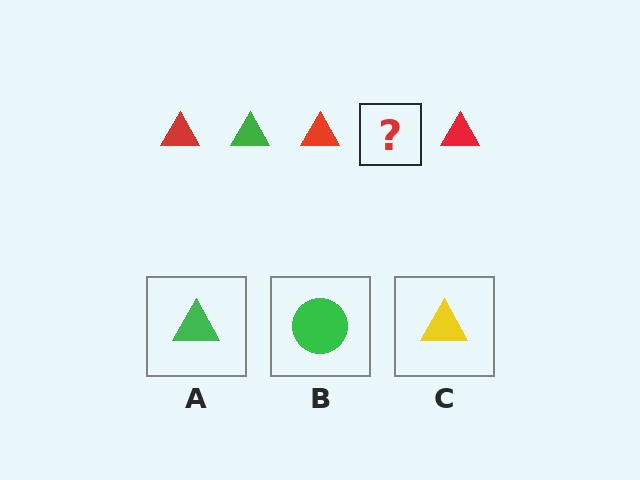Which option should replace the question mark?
Option A.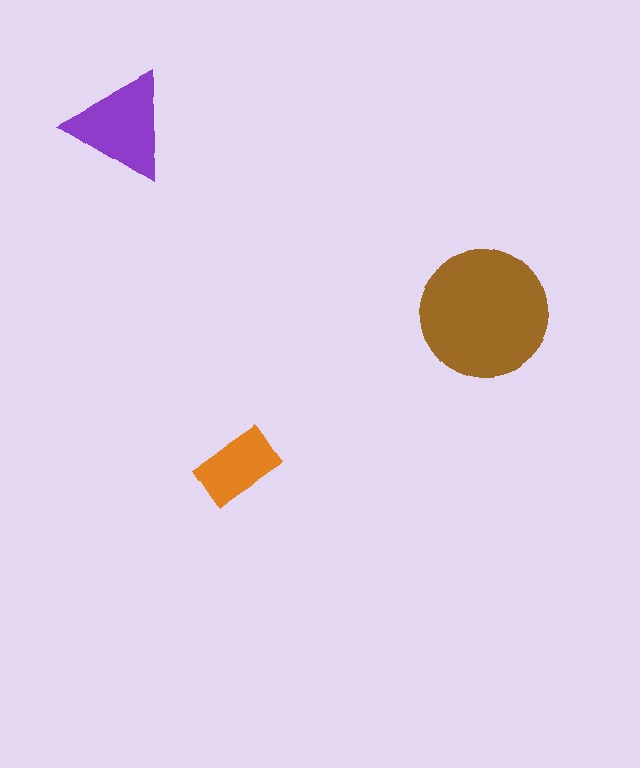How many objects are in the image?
There are 3 objects in the image.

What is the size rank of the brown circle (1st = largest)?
1st.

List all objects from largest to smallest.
The brown circle, the purple triangle, the orange rectangle.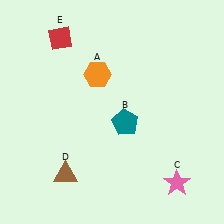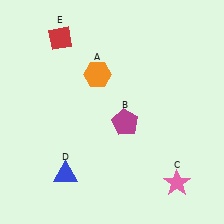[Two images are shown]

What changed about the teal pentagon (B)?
In Image 1, B is teal. In Image 2, it changed to magenta.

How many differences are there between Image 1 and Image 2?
There are 2 differences between the two images.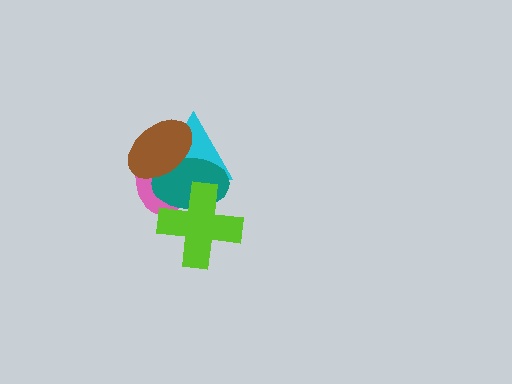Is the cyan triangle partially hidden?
Yes, it is partially covered by another shape.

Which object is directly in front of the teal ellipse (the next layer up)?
The brown ellipse is directly in front of the teal ellipse.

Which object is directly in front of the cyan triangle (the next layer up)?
The teal ellipse is directly in front of the cyan triangle.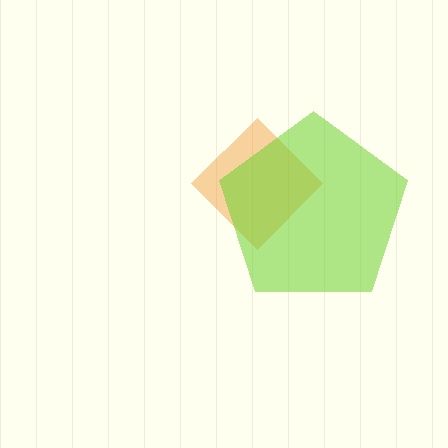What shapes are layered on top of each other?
The layered shapes are: an orange diamond, a lime pentagon.